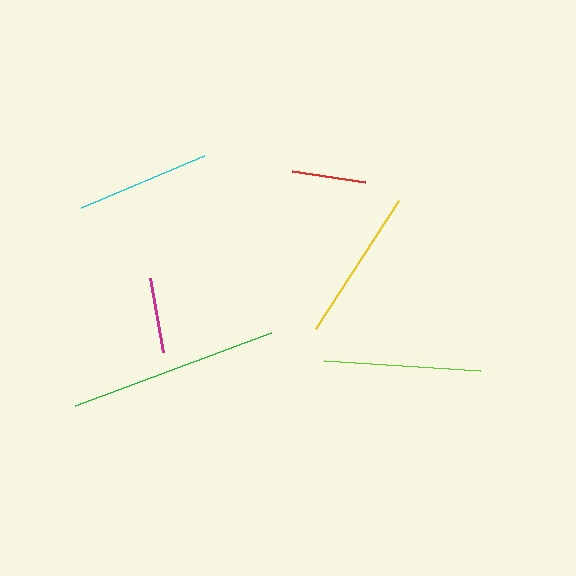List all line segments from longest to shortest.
From longest to shortest: green, lime, yellow, cyan, magenta, red.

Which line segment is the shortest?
The red line is the shortest at approximately 74 pixels.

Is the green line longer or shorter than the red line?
The green line is longer than the red line.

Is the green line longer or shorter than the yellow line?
The green line is longer than the yellow line.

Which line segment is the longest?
The green line is the longest at approximately 209 pixels.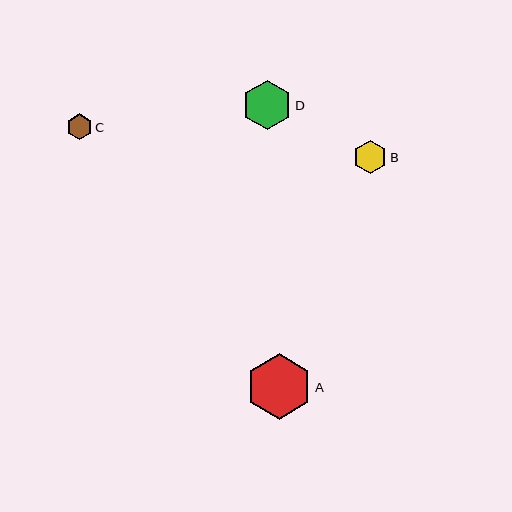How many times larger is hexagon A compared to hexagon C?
Hexagon A is approximately 2.6 times the size of hexagon C.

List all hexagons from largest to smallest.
From largest to smallest: A, D, B, C.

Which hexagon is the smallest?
Hexagon C is the smallest with a size of approximately 26 pixels.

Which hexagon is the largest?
Hexagon A is the largest with a size of approximately 66 pixels.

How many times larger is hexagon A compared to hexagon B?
Hexagon A is approximately 2.0 times the size of hexagon B.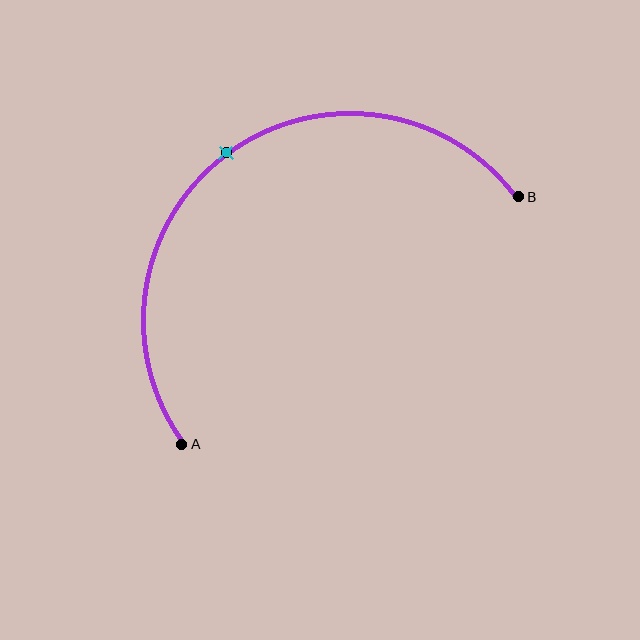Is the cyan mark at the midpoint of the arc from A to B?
Yes. The cyan mark lies on the arc at equal arc-length from both A and B — it is the arc midpoint.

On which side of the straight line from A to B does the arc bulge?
The arc bulges above and to the left of the straight line connecting A and B.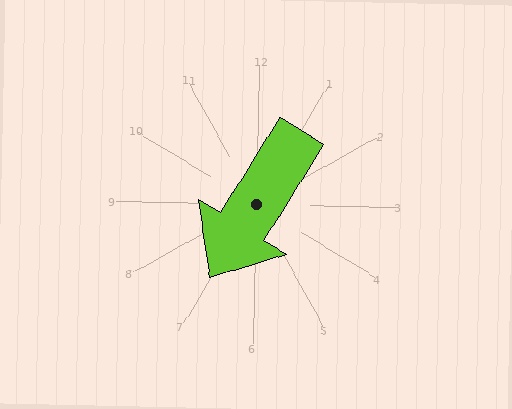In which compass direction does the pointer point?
Southwest.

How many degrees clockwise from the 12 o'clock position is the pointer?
Approximately 211 degrees.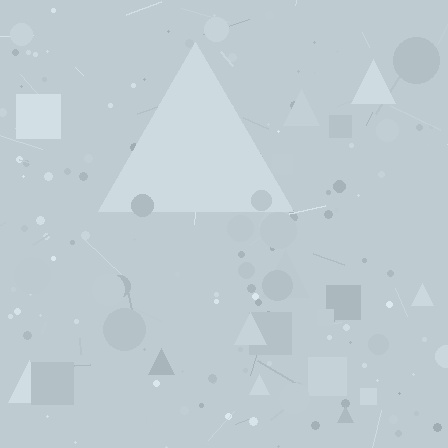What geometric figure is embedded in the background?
A triangle is embedded in the background.